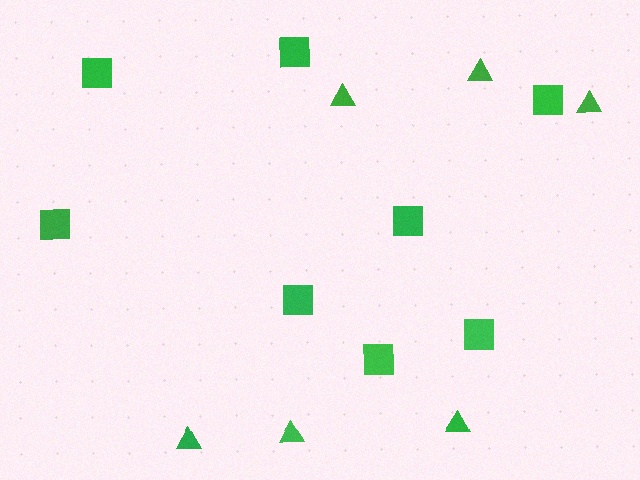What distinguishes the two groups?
There are 2 groups: one group of squares (8) and one group of triangles (6).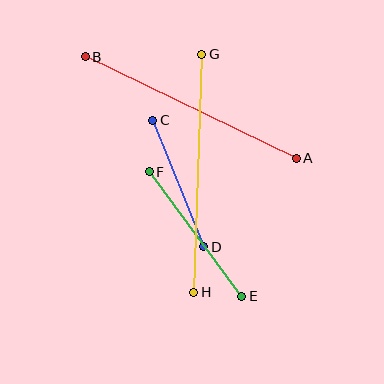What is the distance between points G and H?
The distance is approximately 238 pixels.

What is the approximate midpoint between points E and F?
The midpoint is at approximately (195, 234) pixels.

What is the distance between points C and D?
The distance is approximately 137 pixels.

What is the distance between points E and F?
The distance is approximately 155 pixels.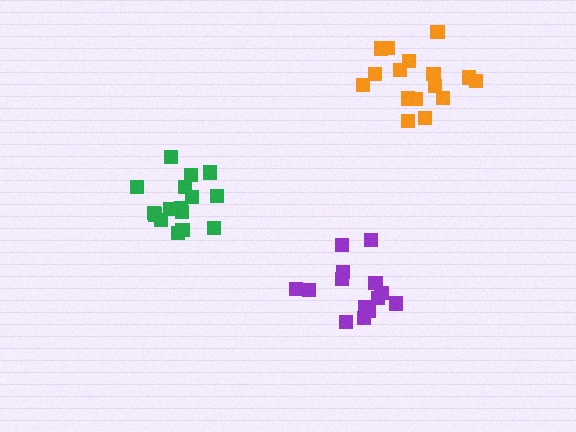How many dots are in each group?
Group 1: 16 dots, Group 2: 14 dots, Group 3: 16 dots (46 total).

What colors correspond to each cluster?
The clusters are colored: green, purple, orange.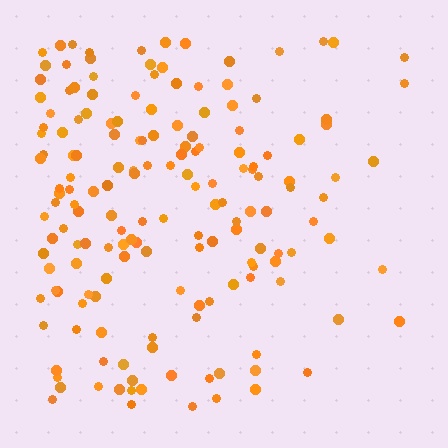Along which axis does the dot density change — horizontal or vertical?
Horizontal.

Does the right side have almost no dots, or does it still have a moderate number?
Still a moderate number, just noticeably fewer than the left.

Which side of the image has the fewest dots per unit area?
The right.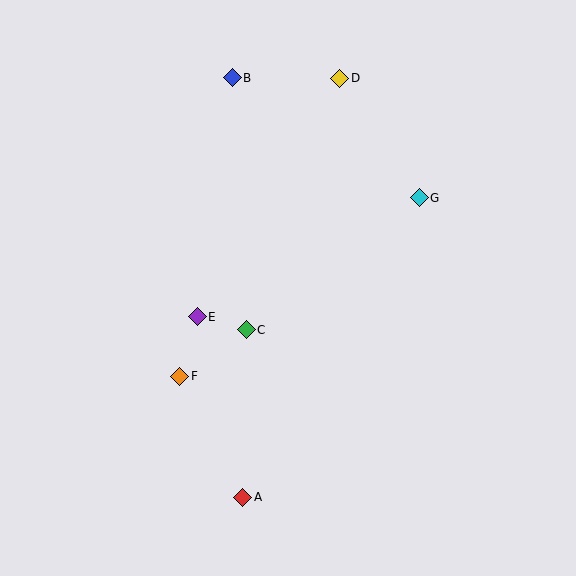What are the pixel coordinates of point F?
Point F is at (180, 376).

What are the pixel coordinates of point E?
Point E is at (197, 317).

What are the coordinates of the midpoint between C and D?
The midpoint between C and D is at (293, 204).